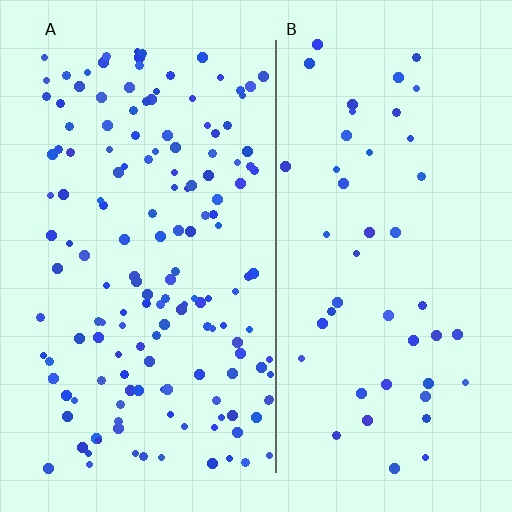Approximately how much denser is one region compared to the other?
Approximately 3.3× — region A over region B.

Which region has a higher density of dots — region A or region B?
A (the left).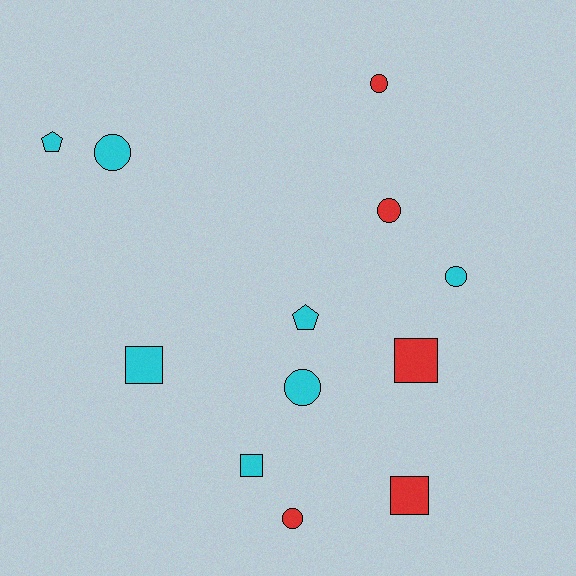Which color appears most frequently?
Cyan, with 7 objects.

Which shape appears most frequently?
Circle, with 6 objects.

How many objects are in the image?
There are 12 objects.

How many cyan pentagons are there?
There are 2 cyan pentagons.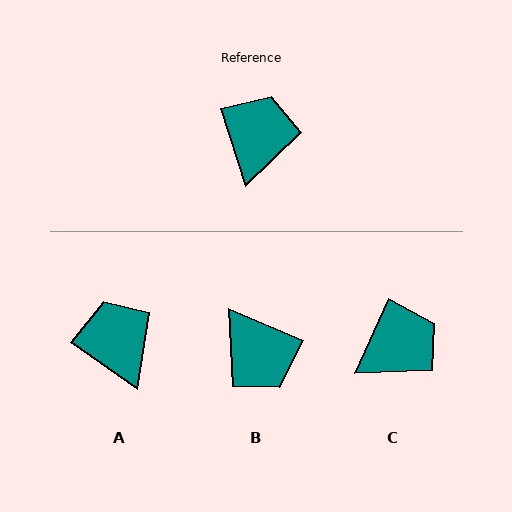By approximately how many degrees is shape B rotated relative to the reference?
Approximately 131 degrees clockwise.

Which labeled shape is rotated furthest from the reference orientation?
B, about 131 degrees away.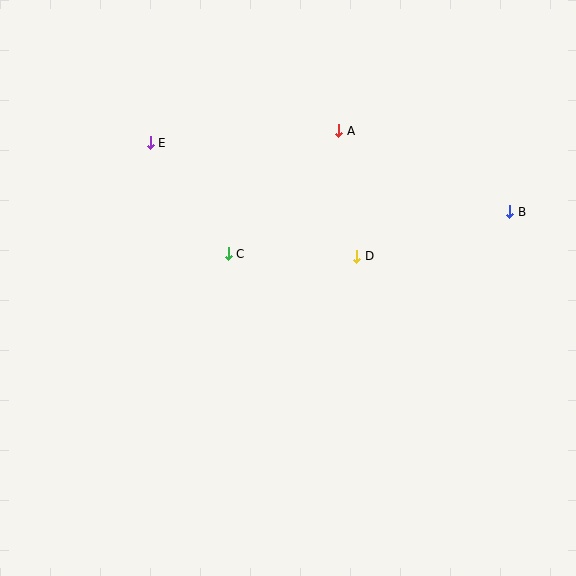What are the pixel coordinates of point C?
Point C is at (228, 254).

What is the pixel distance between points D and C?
The distance between D and C is 128 pixels.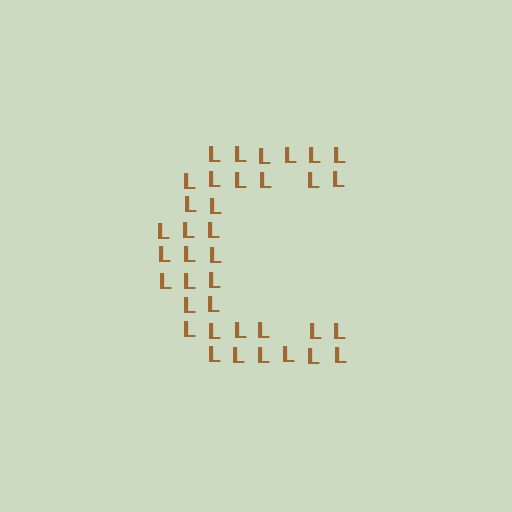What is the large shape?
The large shape is the letter C.